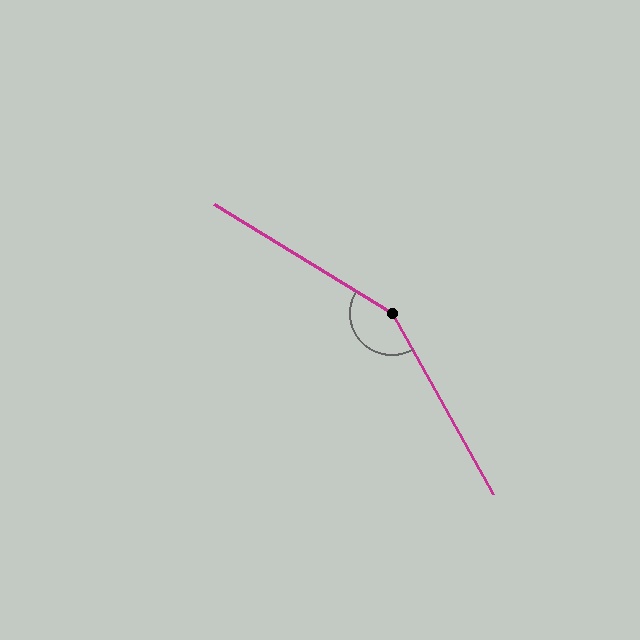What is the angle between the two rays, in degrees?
Approximately 151 degrees.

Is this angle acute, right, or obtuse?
It is obtuse.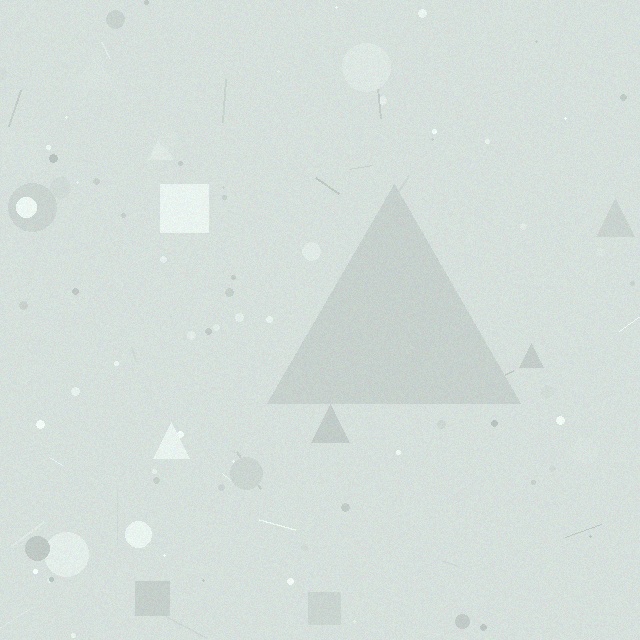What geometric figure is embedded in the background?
A triangle is embedded in the background.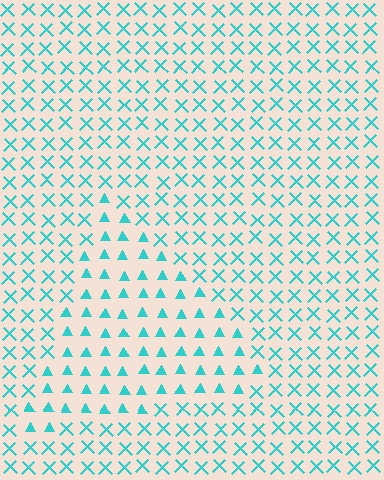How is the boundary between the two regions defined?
The boundary is defined by a change in element shape: triangles inside vs. X marks outside. All elements share the same color and spacing.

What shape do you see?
I see a triangle.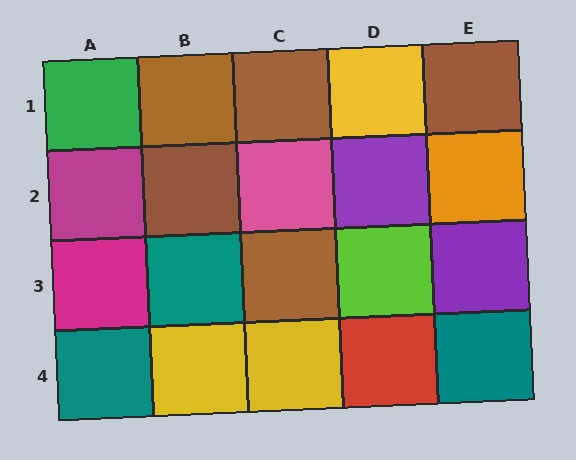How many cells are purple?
2 cells are purple.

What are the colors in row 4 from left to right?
Teal, yellow, yellow, red, teal.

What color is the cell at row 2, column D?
Purple.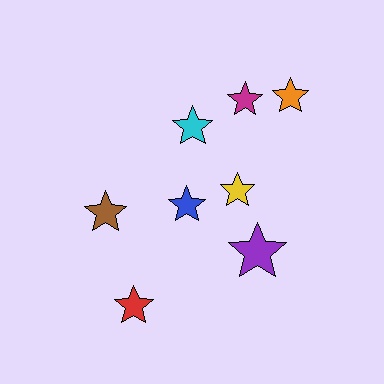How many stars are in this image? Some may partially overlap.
There are 8 stars.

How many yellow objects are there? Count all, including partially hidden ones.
There is 1 yellow object.